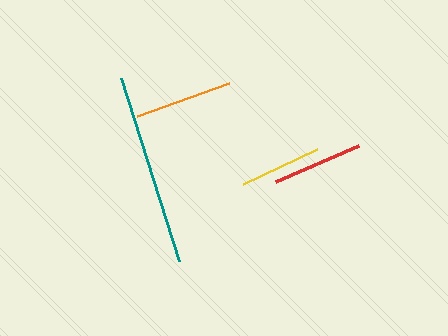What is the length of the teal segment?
The teal segment is approximately 192 pixels long.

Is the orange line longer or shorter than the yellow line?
The orange line is longer than the yellow line.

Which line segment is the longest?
The teal line is the longest at approximately 192 pixels.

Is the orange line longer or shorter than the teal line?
The teal line is longer than the orange line.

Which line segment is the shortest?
The yellow line is the shortest at approximately 82 pixels.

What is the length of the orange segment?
The orange segment is approximately 98 pixels long.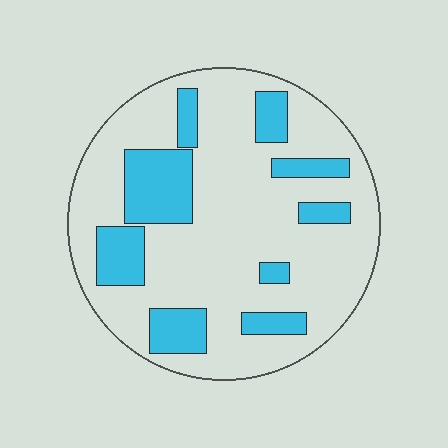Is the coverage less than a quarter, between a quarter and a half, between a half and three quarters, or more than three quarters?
Less than a quarter.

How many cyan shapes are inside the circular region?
9.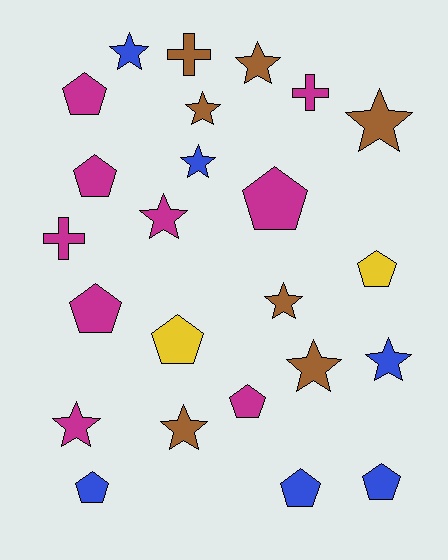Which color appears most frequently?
Magenta, with 9 objects.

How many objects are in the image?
There are 24 objects.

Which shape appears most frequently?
Star, with 11 objects.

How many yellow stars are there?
There are no yellow stars.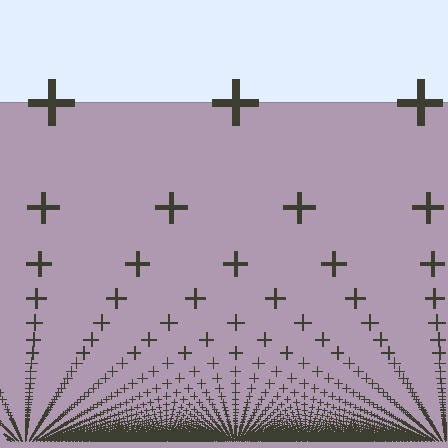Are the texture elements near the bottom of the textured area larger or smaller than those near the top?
Smaller. The gradient is inverted — elements near the bottom are smaller and denser.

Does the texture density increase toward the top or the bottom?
Density increases toward the bottom.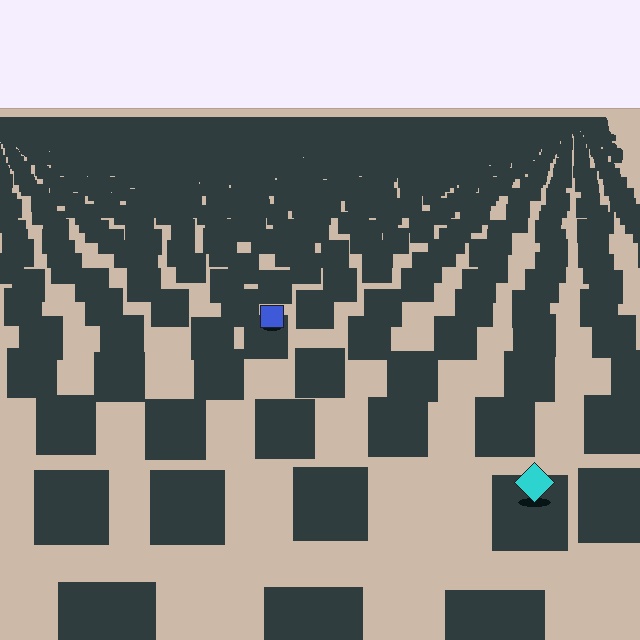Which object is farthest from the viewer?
The blue square is farthest from the viewer. It appears smaller and the ground texture around it is denser.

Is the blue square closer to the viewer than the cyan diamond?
No. The cyan diamond is closer — you can tell from the texture gradient: the ground texture is coarser near it.